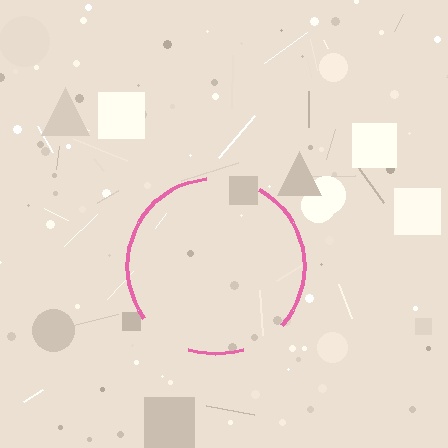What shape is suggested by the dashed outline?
The dashed outline suggests a circle.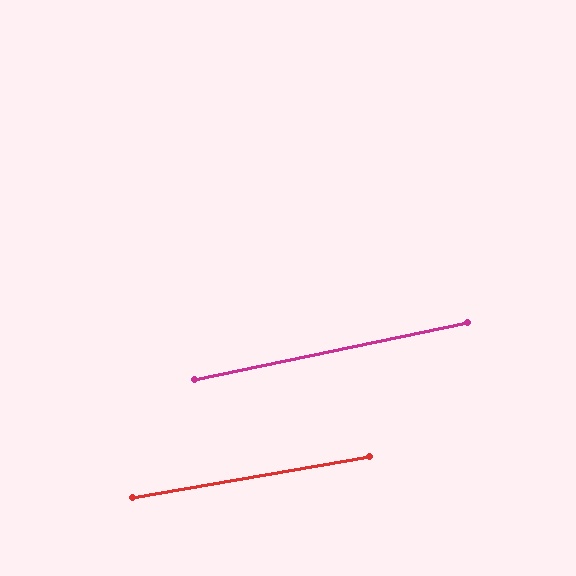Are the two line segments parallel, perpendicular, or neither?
Parallel — their directions differ by only 1.8°.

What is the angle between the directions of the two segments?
Approximately 2 degrees.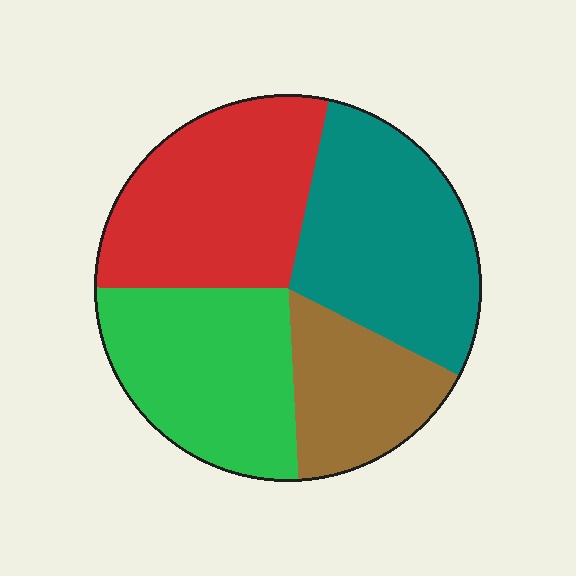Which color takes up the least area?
Brown, at roughly 15%.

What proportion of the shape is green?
Green covers around 25% of the shape.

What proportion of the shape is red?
Red covers around 30% of the shape.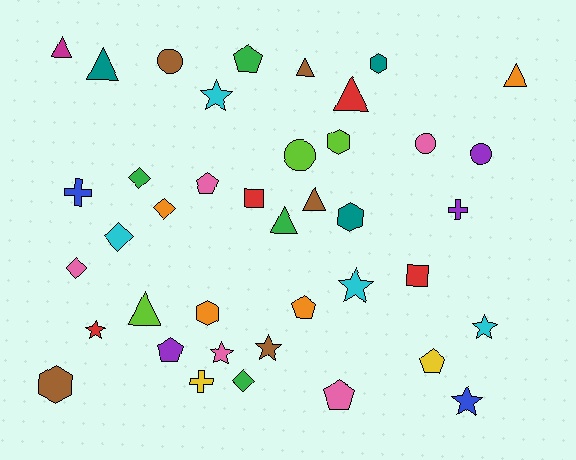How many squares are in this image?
There are 2 squares.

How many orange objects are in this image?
There are 4 orange objects.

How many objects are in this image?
There are 40 objects.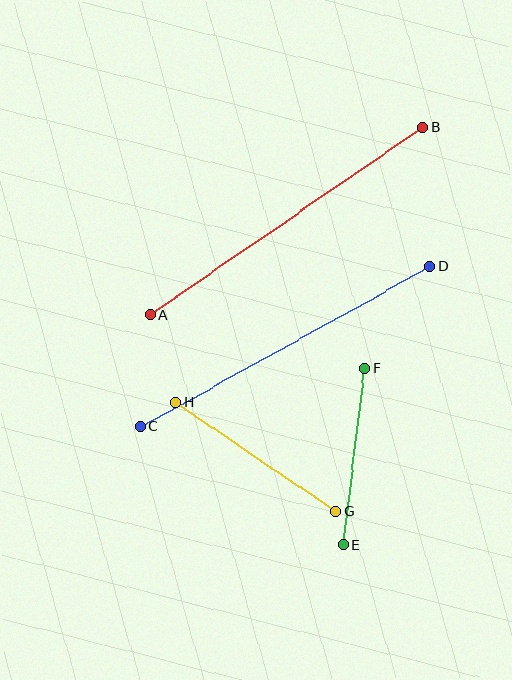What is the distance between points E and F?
The distance is approximately 178 pixels.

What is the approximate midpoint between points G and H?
The midpoint is at approximately (255, 457) pixels.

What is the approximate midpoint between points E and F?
The midpoint is at approximately (354, 456) pixels.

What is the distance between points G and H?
The distance is approximately 194 pixels.